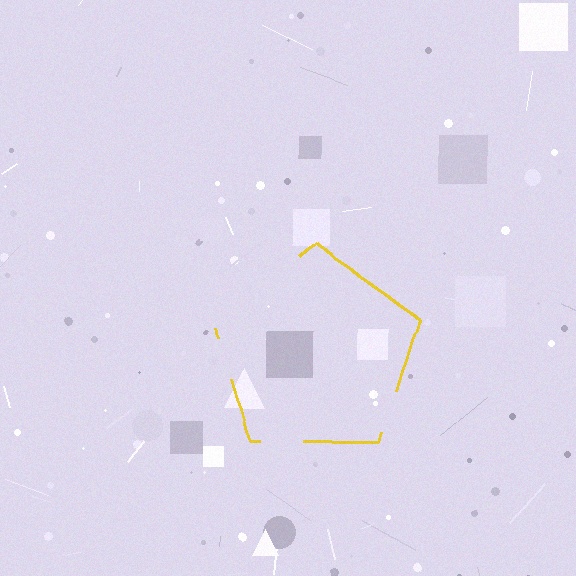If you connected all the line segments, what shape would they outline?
They would outline a pentagon.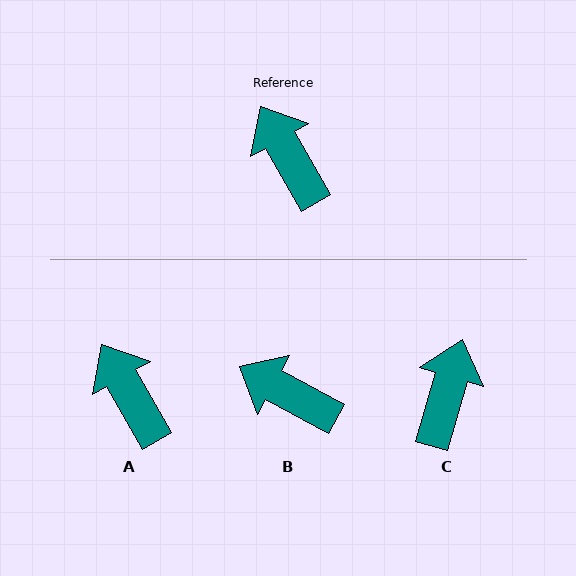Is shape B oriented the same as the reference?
No, it is off by about 32 degrees.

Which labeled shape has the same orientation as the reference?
A.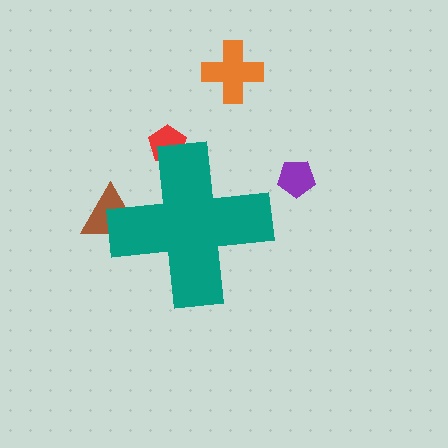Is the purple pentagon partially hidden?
No, the purple pentagon is fully visible.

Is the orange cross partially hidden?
No, the orange cross is fully visible.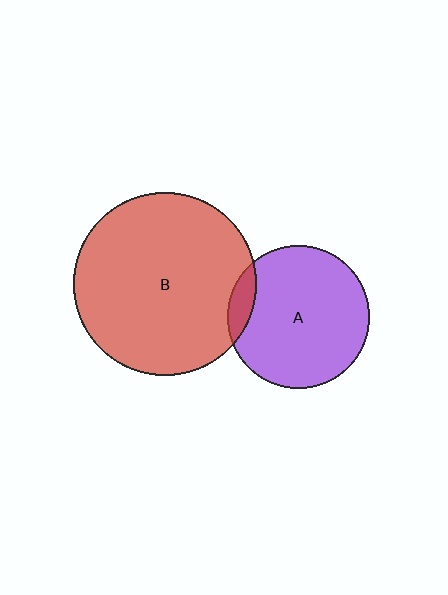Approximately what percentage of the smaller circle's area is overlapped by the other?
Approximately 10%.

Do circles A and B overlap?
Yes.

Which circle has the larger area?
Circle B (red).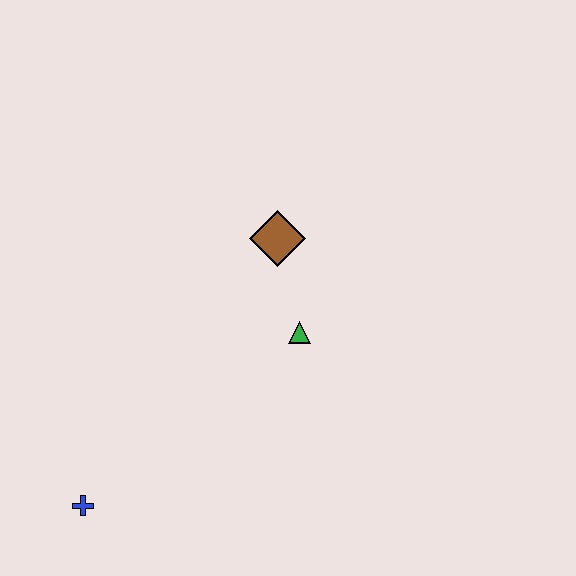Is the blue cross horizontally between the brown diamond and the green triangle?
No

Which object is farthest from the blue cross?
The brown diamond is farthest from the blue cross.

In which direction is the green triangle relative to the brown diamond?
The green triangle is below the brown diamond.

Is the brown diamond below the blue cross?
No